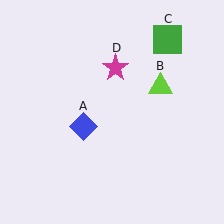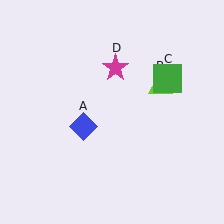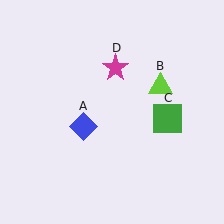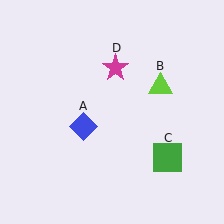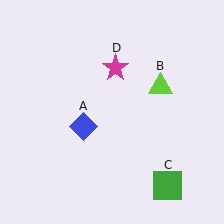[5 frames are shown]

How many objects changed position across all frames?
1 object changed position: green square (object C).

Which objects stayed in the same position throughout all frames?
Blue diamond (object A) and lime triangle (object B) and magenta star (object D) remained stationary.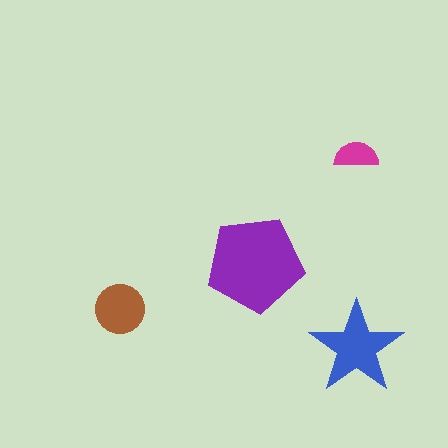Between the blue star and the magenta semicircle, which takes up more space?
The blue star.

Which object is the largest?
The purple pentagon.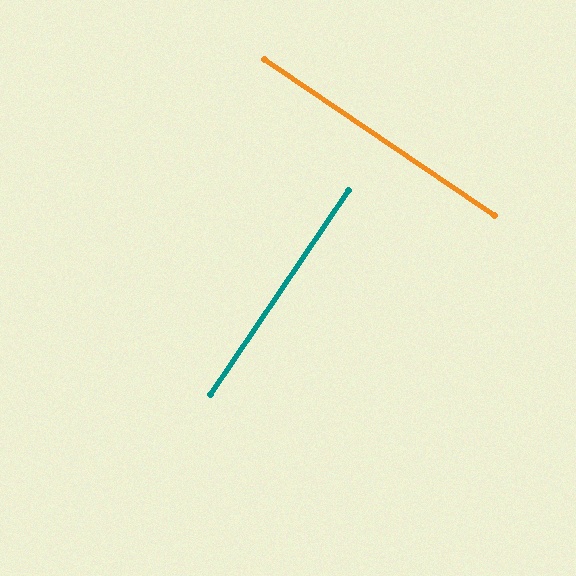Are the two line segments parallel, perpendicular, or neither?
Perpendicular — they meet at approximately 90°.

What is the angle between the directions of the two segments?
Approximately 90 degrees.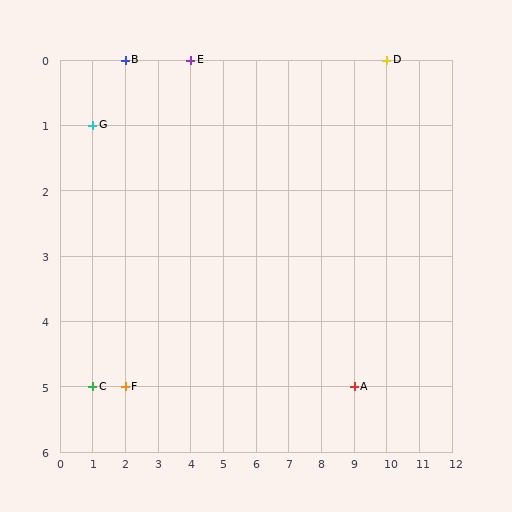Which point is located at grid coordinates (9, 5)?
Point A is at (9, 5).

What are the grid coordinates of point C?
Point C is at grid coordinates (1, 5).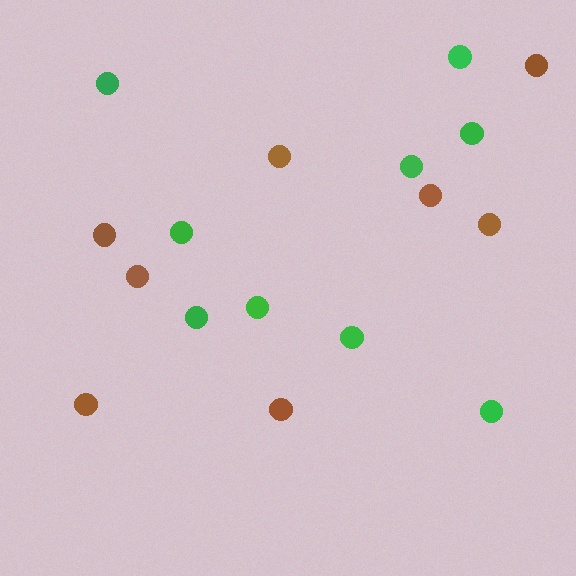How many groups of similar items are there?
There are 2 groups: one group of green circles (9) and one group of brown circles (8).